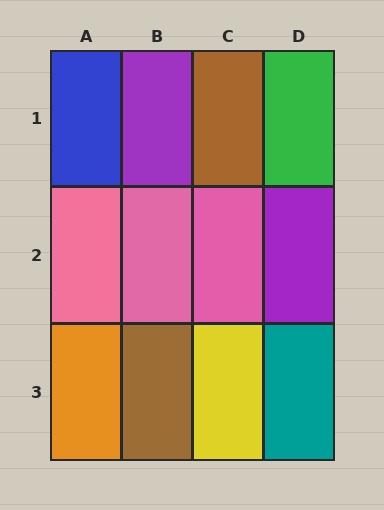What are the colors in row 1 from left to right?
Blue, purple, brown, green.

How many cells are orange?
1 cell is orange.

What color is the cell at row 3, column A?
Orange.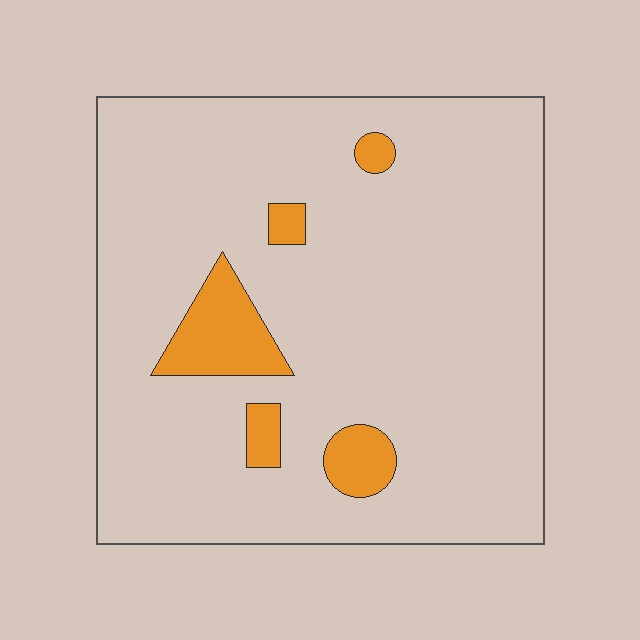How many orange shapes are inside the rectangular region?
5.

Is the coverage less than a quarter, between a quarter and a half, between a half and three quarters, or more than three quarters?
Less than a quarter.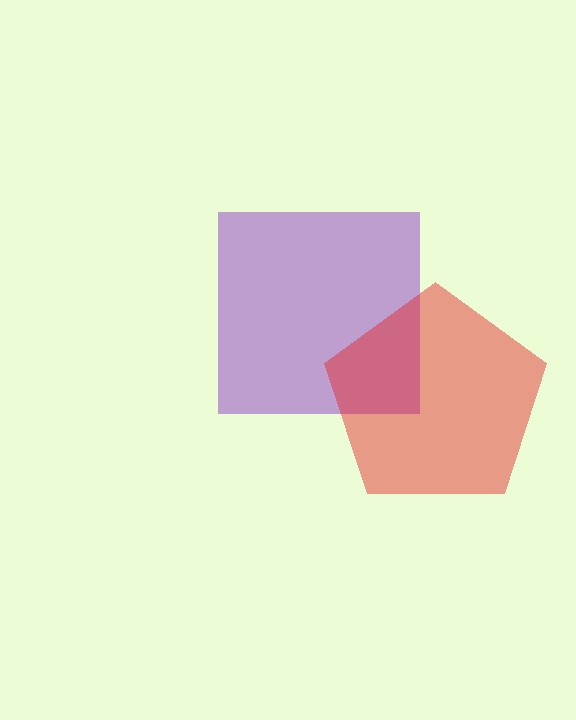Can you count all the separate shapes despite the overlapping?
Yes, there are 2 separate shapes.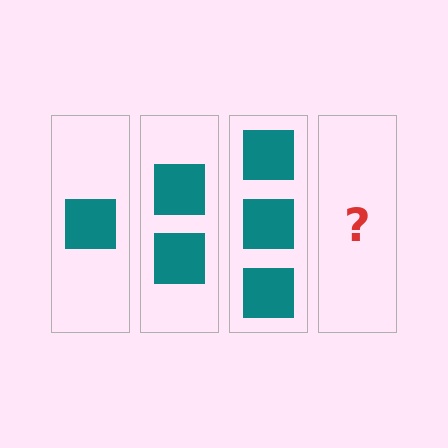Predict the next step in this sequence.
The next step is 4 squares.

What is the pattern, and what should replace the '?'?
The pattern is that each step adds one more square. The '?' should be 4 squares.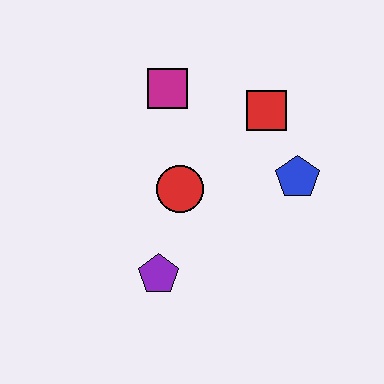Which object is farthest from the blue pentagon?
The purple pentagon is farthest from the blue pentagon.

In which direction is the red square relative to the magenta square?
The red square is to the right of the magenta square.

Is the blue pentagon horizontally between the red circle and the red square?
No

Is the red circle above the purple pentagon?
Yes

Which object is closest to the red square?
The blue pentagon is closest to the red square.